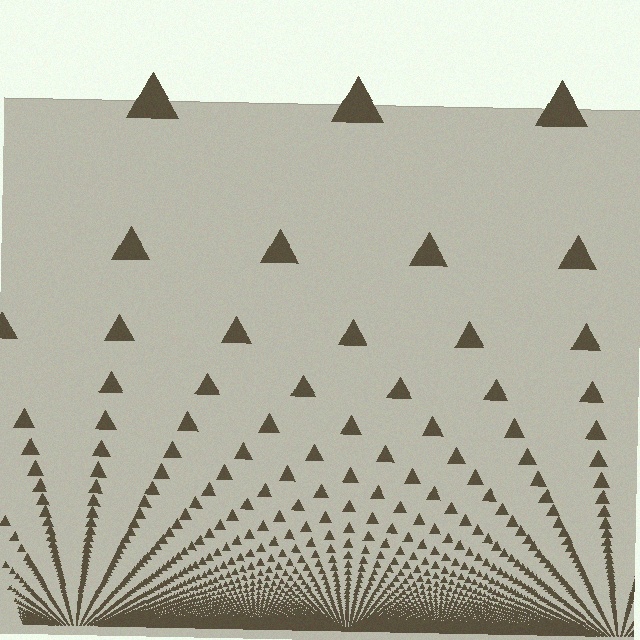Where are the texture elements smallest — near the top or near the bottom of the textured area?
Near the bottom.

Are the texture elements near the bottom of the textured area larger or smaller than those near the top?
Smaller. The gradient is inverted — elements near the bottom are smaller and denser.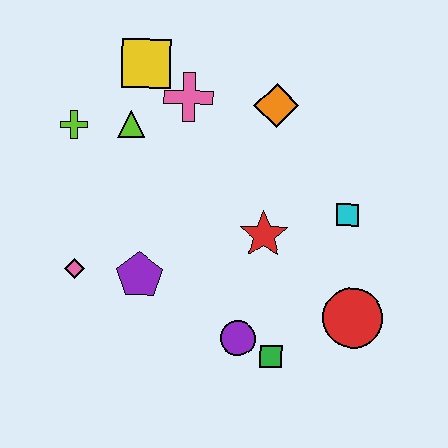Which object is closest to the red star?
The cyan square is closest to the red star.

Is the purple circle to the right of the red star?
No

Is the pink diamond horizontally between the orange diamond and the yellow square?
No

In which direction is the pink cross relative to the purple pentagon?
The pink cross is above the purple pentagon.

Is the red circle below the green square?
No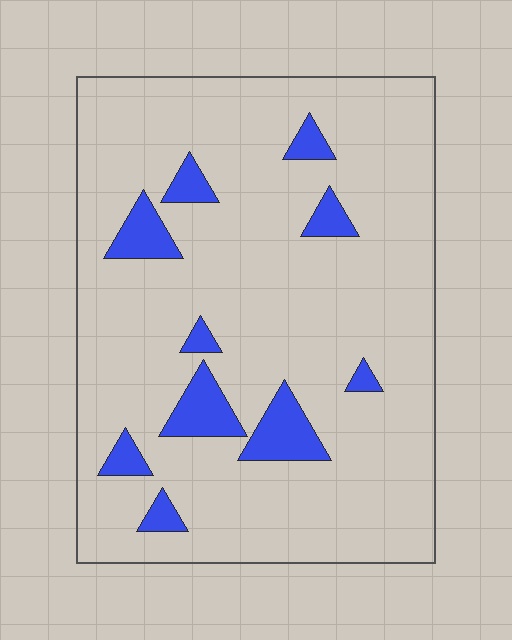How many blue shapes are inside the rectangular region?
10.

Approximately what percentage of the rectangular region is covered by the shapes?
Approximately 10%.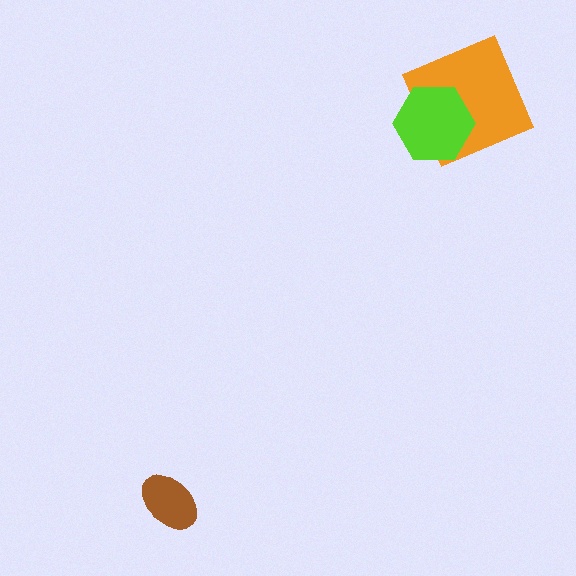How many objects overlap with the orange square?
1 object overlaps with the orange square.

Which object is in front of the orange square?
The lime hexagon is in front of the orange square.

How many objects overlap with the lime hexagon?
1 object overlaps with the lime hexagon.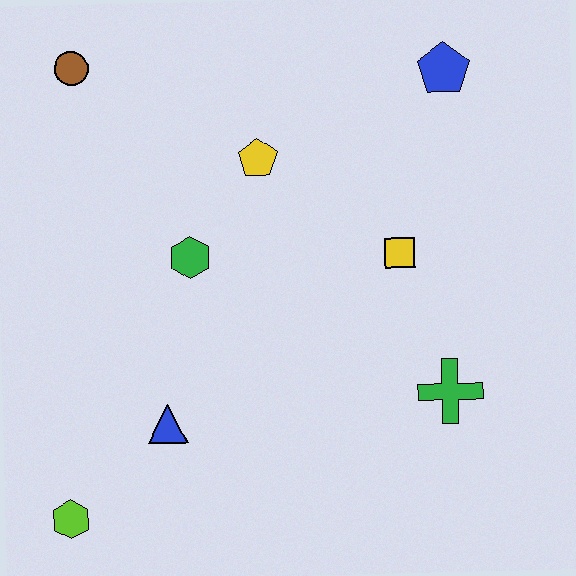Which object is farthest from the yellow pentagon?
The lime hexagon is farthest from the yellow pentagon.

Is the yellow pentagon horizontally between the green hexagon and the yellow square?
Yes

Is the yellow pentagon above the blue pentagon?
No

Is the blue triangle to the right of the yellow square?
No